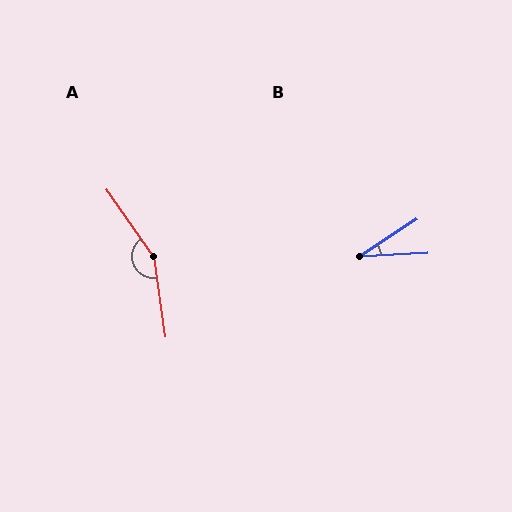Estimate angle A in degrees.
Approximately 154 degrees.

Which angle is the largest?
A, at approximately 154 degrees.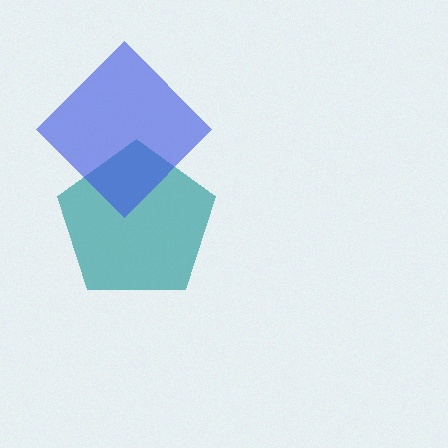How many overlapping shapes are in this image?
There are 2 overlapping shapes in the image.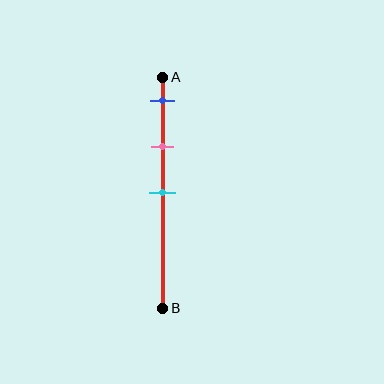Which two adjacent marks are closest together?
The blue and pink marks are the closest adjacent pair.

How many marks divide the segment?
There are 3 marks dividing the segment.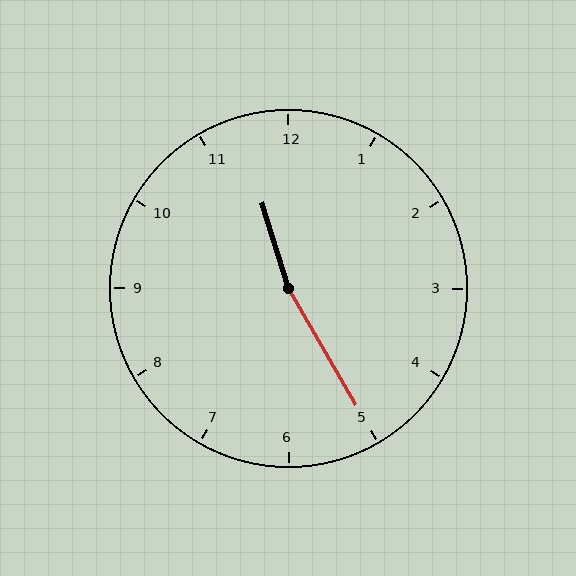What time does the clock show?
11:25.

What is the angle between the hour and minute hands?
Approximately 168 degrees.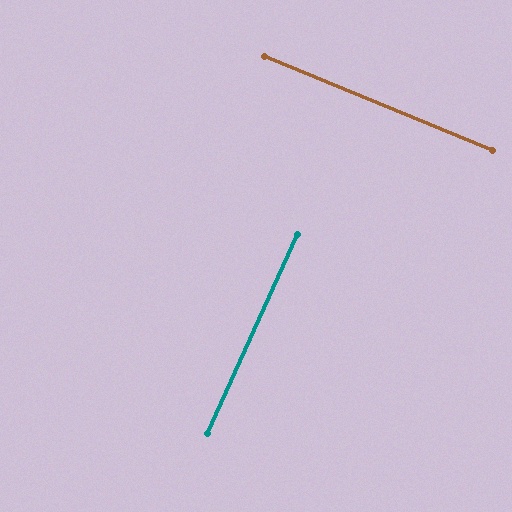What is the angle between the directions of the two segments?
Approximately 88 degrees.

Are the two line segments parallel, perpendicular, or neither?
Perpendicular — they meet at approximately 88°.